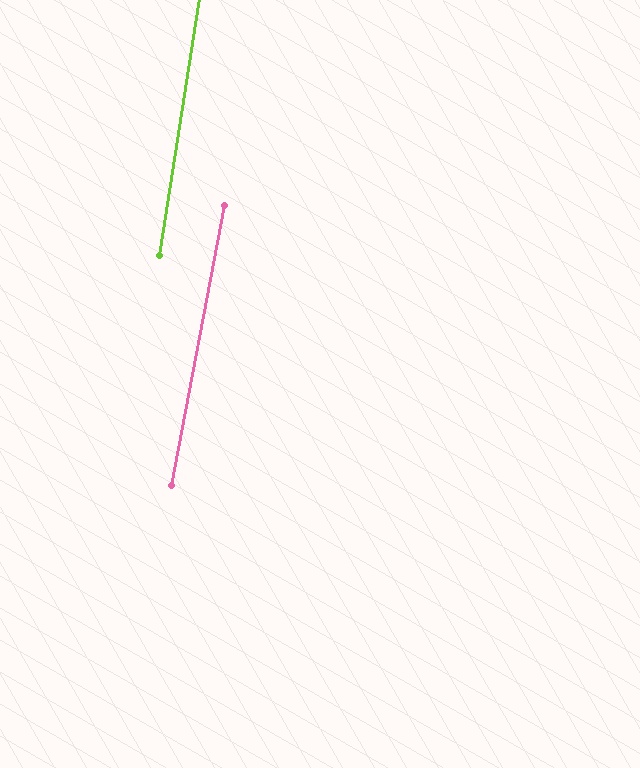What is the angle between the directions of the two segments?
Approximately 2 degrees.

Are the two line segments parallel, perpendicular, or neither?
Parallel — their directions differ by only 1.8°.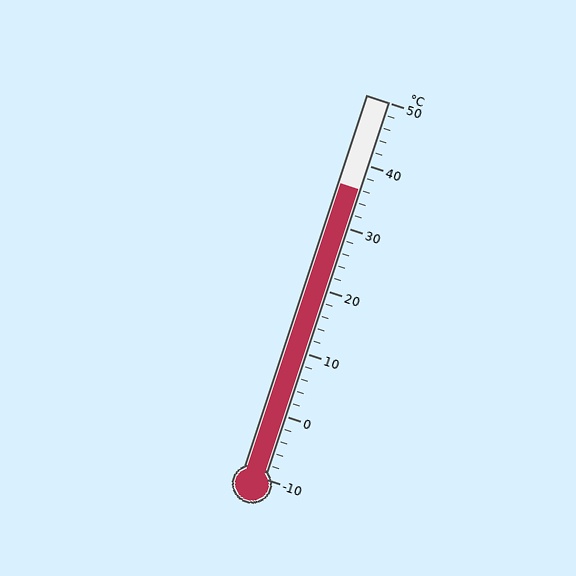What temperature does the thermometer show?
The thermometer shows approximately 36°C.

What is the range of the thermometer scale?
The thermometer scale ranges from -10°C to 50°C.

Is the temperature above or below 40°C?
The temperature is below 40°C.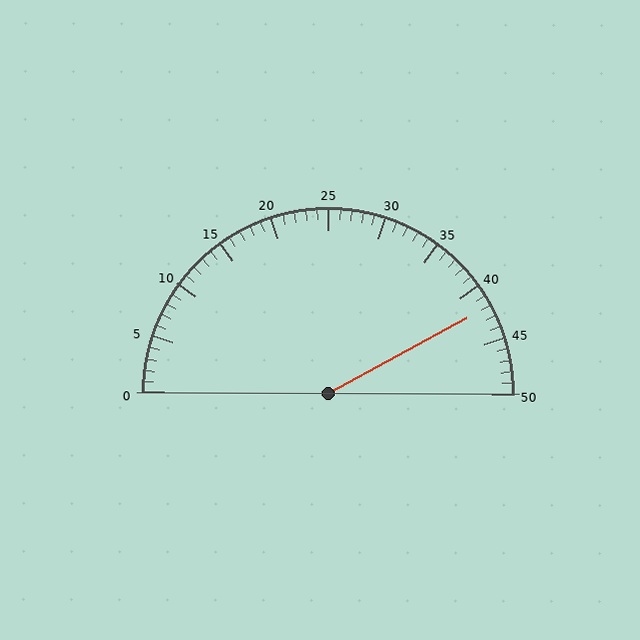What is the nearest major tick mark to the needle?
The nearest major tick mark is 40.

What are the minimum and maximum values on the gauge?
The gauge ranges from 0 to 50.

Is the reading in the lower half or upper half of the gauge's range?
The reading is in the upper half of the range (0 to 50).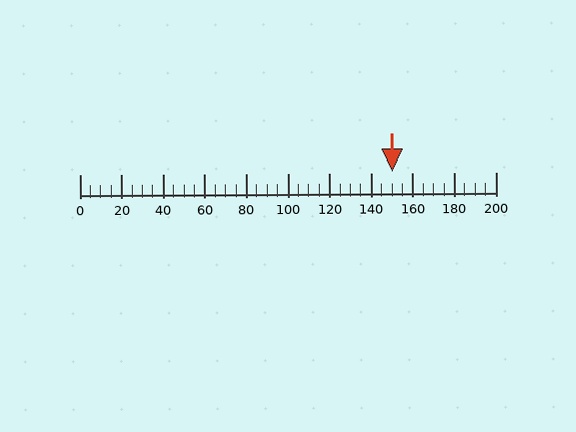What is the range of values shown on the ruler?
The ruler shows values from 0 to 200.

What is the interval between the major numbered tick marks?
The major tick marks are spaced 20 units apart.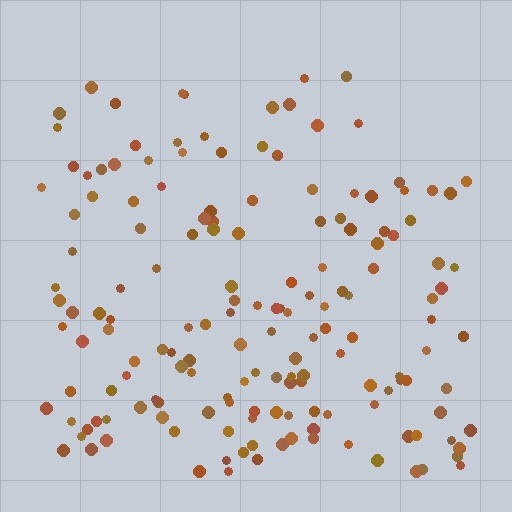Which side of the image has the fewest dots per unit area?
The top.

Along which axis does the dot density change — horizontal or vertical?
Vertical.